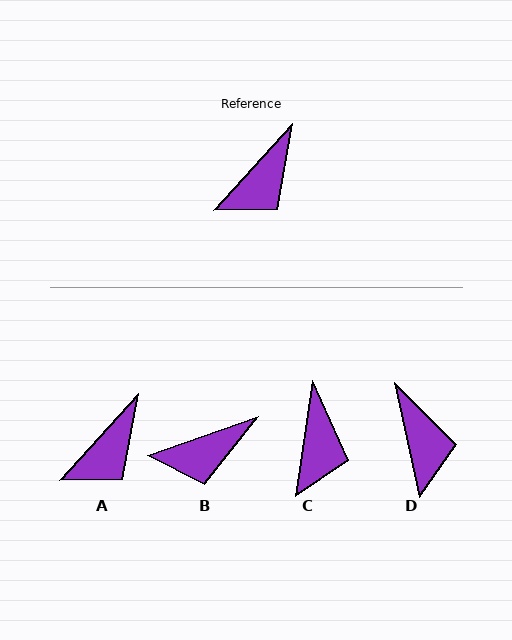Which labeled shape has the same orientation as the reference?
A.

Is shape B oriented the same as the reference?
No, it is off by about 28 degrees.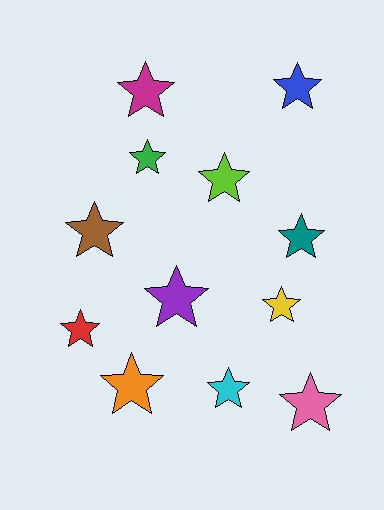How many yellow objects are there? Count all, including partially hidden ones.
There is 1 yellow object.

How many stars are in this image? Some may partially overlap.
There are 12 stars.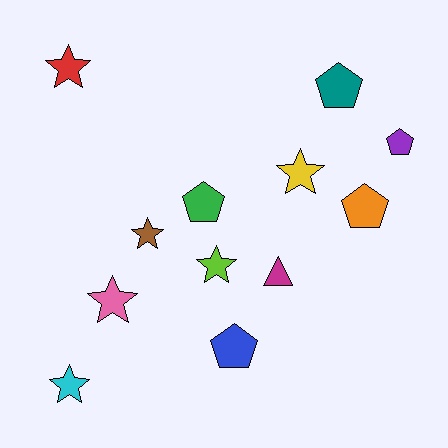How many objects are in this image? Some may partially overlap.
There are 12 objects.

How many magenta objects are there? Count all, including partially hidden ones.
There is 1 magenta object.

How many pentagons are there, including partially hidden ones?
There are 5 pentagons.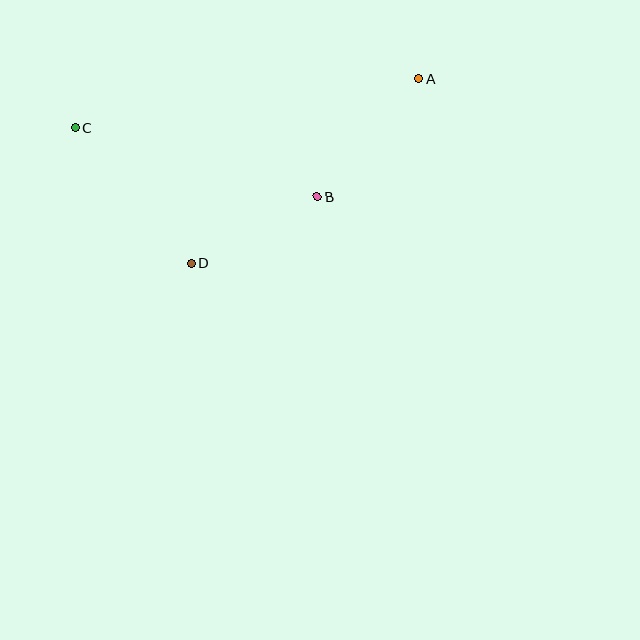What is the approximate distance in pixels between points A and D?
The distance between A and D is approximately 293 pixels.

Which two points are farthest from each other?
Points A and C are farthest from each other.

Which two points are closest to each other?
Points B and D are closest to each other.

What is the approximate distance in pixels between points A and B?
The distance between A and B is approximately 156 pixels.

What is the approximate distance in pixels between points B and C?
The distance between B and C is approximately 252 pixels.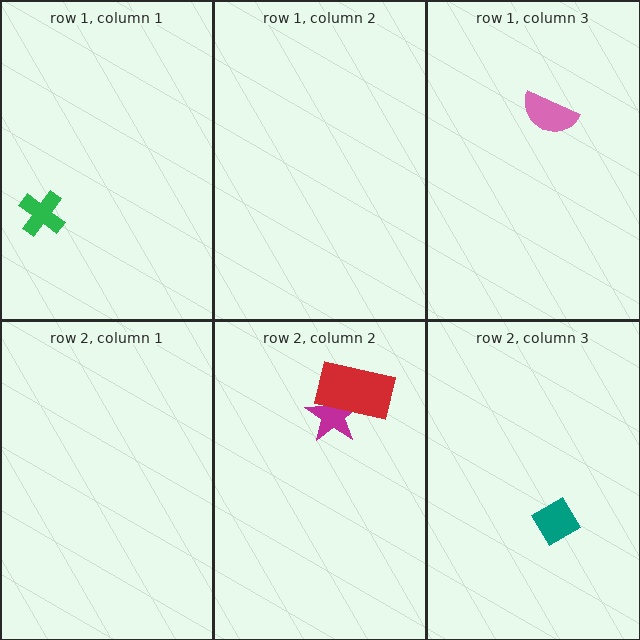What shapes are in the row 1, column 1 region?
The green cross.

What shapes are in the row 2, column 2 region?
The magenta star, the red rectangle.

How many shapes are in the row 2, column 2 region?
2.